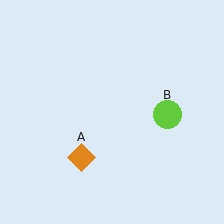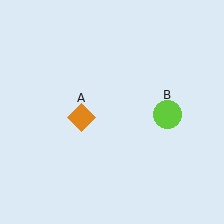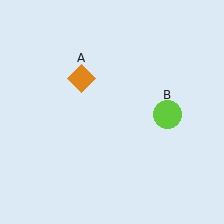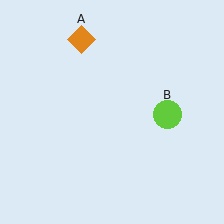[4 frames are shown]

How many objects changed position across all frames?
1 object changed position: orange diamond (object A).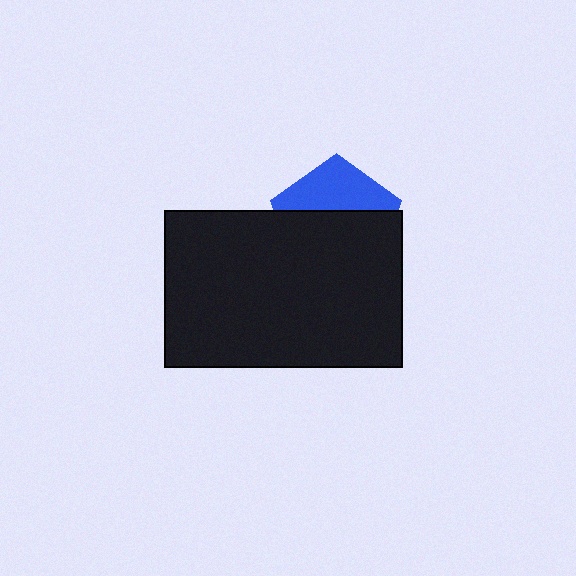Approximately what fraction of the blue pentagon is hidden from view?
Roughly 62% of the blue pentagon is hidden behind the black rectangle.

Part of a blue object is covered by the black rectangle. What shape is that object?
It is a pentagon.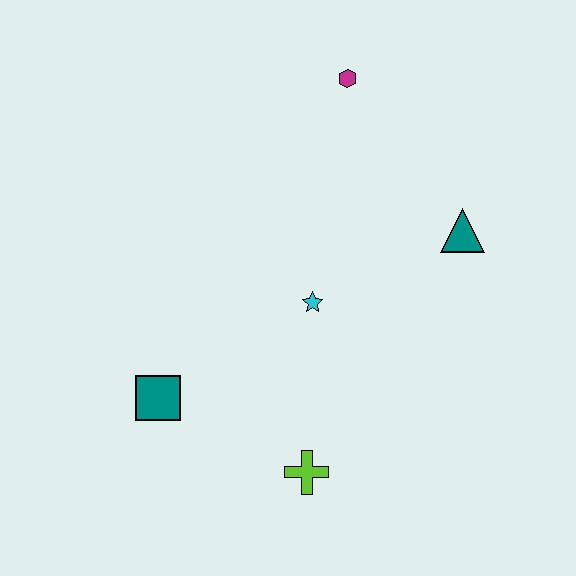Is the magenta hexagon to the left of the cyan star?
No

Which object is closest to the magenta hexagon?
The teal triangle is closest to the magenta hexagon.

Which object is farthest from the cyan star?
The magenta hexagon is farthest from the cyan star.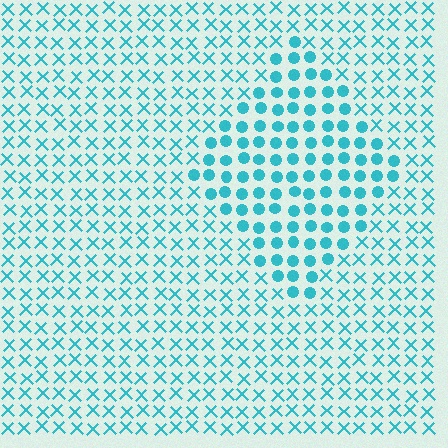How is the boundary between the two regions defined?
The boundary is defined by a change in element shape: circles inside vs. X marks outside. All elements share the same color and spacing.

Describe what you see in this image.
The image is filled with small cyan elements arranged in a uniform grid. A diamond-shaped region contains circles, while the surrounding area contains X marks. The boundary is defined purely by the change in element shape.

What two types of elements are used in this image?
The image uses circles inside the diamond region and X marks outside it.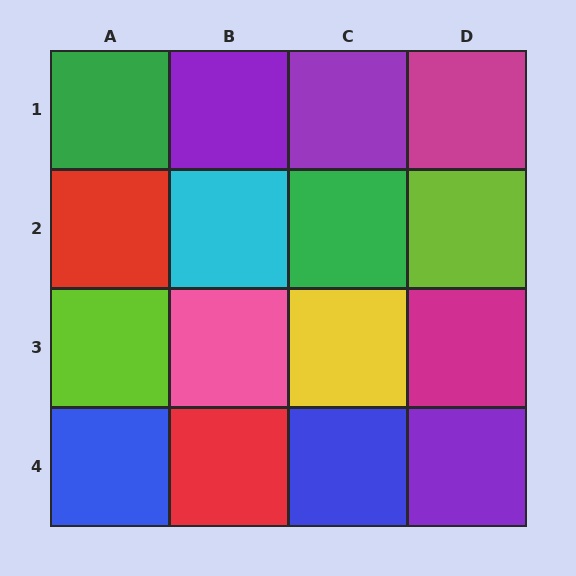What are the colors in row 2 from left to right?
Red, cyan, green, lime.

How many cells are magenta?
2 cells are magenta.